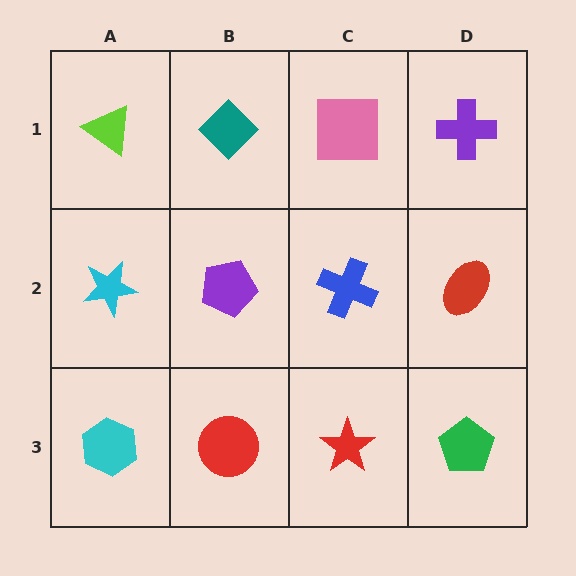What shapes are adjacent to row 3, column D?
A red ellipse (row 2, column D), a red star (row 3, column C).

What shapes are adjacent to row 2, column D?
A purple cross (row 1, column D), a green pentagon (row 3, column D), a blue cross (row 2, column C).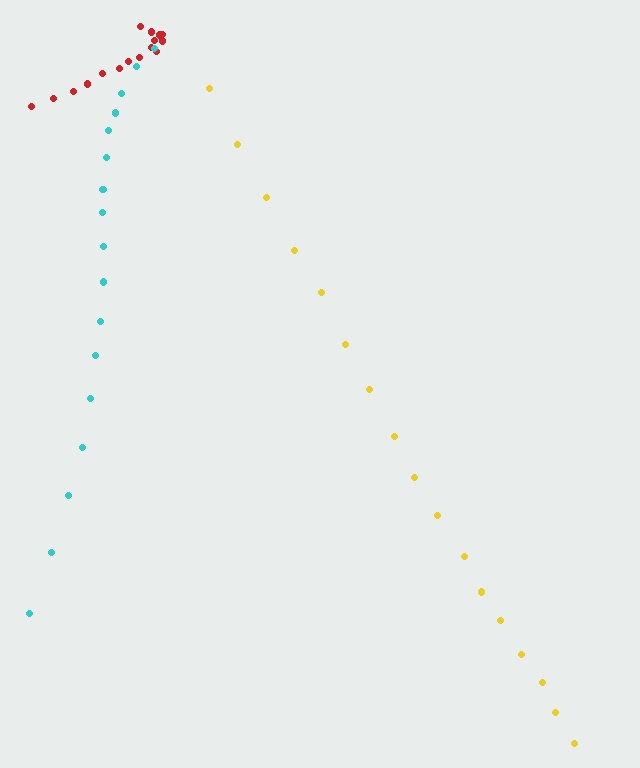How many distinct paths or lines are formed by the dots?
There are 3 distinct paths.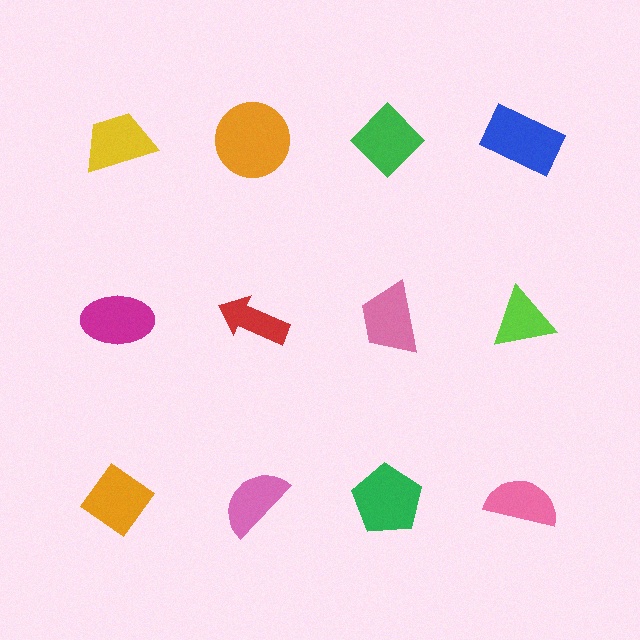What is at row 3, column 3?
A green pentagon.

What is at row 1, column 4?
A blue rectangle.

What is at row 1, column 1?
A yellow trapezoid.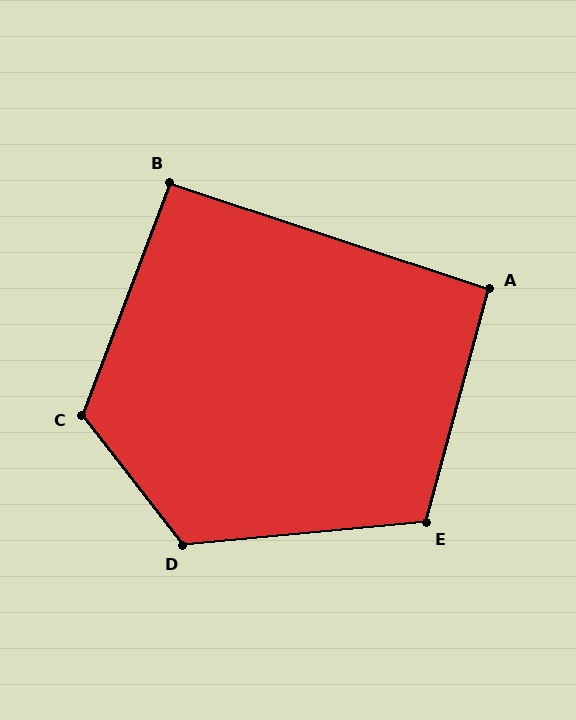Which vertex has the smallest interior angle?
B, at approximately 92 degrees.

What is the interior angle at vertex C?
Approximately 122 degrees (obtuse).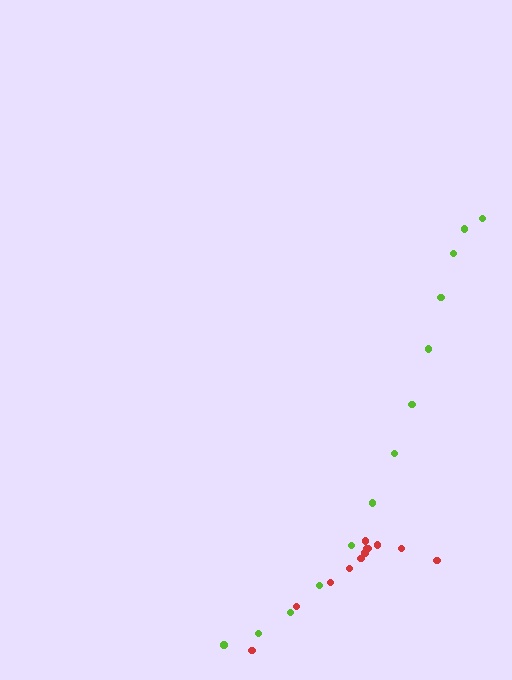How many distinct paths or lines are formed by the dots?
There are 2 distinct paths.